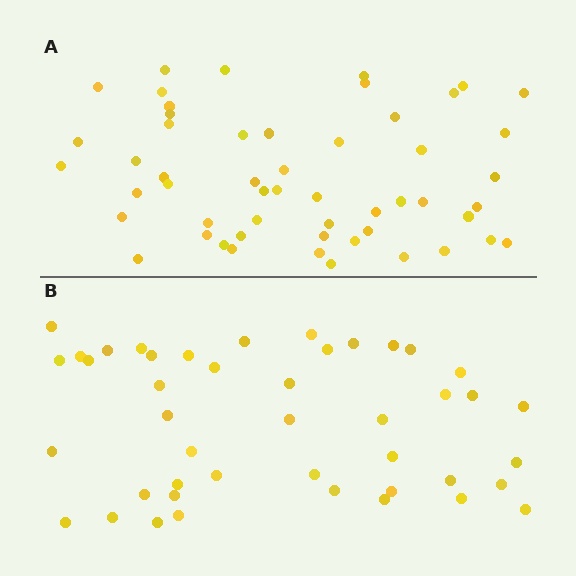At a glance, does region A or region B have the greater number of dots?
Region A (the top region) has more dots.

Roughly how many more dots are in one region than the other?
Region A has roughly 8 or so more dots than region B.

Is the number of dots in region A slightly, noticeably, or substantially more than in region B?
Region A has only slightly more — the two regions are fairly close. The ratio is roughly 1.2 to 1.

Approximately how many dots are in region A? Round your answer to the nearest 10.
About 50 dots. (The exact count is 53, which rounds to 50.)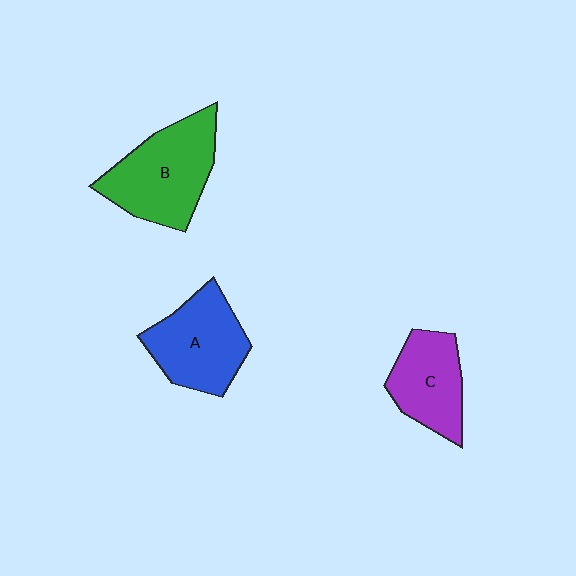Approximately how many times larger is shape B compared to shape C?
Approximately 1.4 times.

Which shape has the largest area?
Shape B (green).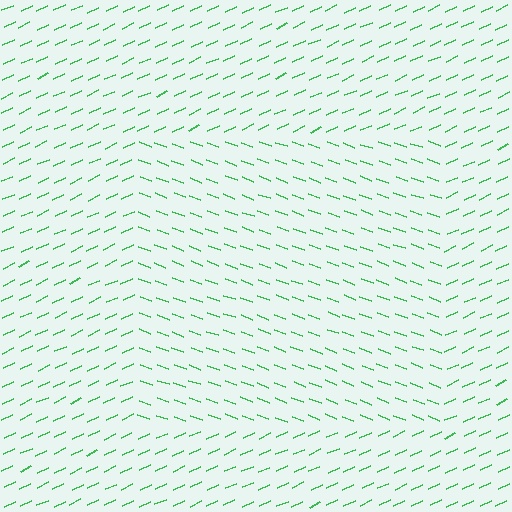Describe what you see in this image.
The image is filled with small green line segments. A rectangle region in the image has lines oriented differently from the surrounding lines, creating a visible texture boundary.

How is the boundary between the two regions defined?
The boundary is defined purely by a change in line orientation (approximately 45 degrees difference). All lines are the same color and thickness.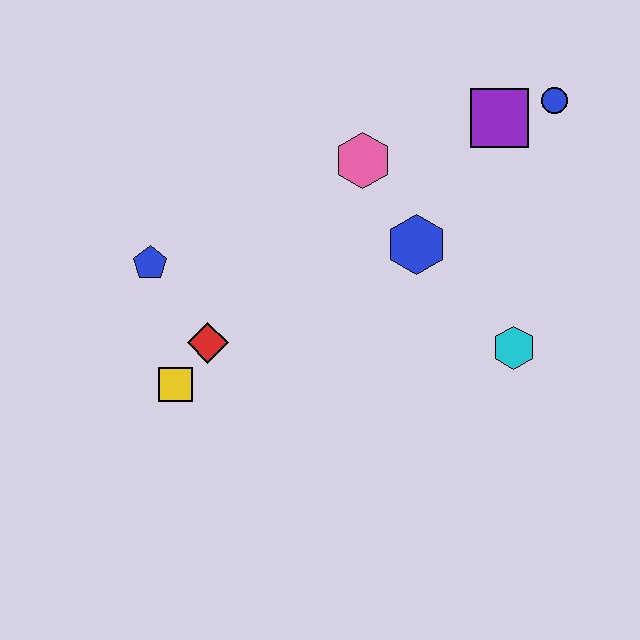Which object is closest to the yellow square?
The red diamond is closest to the yellow square.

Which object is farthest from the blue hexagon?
The yellow square is farthest from the blue hexagon.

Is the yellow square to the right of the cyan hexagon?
No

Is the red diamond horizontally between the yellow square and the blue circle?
Yes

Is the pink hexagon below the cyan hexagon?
No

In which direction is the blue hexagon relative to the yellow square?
The blue hexagon is to the right of the yellow square.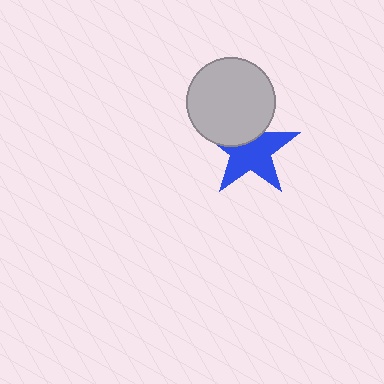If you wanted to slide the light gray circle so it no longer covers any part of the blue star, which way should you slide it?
Slide it up — that is the most direct way to separate the two shapes.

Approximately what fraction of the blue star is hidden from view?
Roughly 34% of the blue star is hidden behind the light gray circle.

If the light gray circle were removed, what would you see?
You would see the complete blue star.